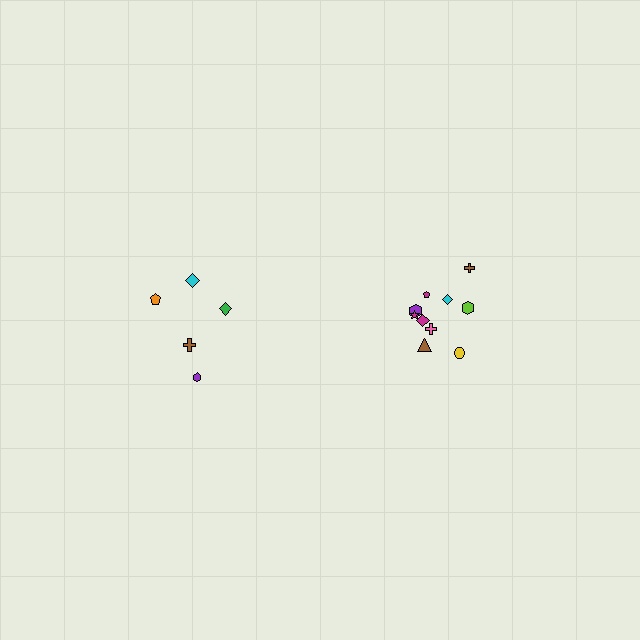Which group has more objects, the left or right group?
The right group.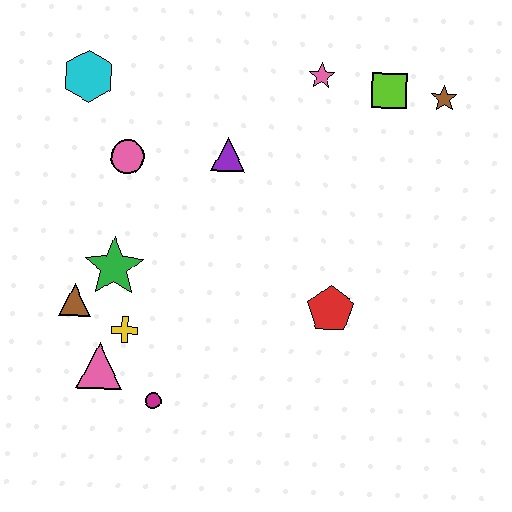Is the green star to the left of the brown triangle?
No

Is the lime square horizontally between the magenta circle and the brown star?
Yes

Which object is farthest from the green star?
The brown star is farthest from the green star.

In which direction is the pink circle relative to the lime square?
The pink circle is to the left of the lime square.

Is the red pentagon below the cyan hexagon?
Yes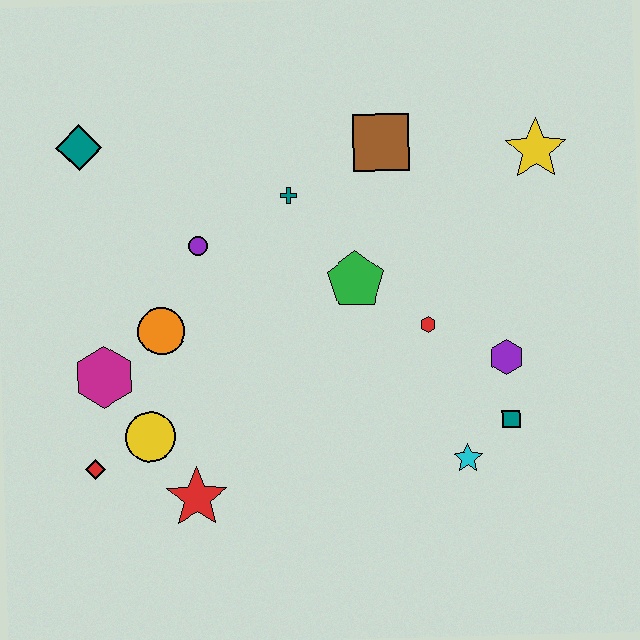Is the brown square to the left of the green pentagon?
No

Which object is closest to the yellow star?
The brown square is closest to the yellow star.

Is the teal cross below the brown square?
Yes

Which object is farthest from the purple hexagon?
The teal diamond is farthest from the purple hexagon.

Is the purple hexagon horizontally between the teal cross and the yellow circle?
No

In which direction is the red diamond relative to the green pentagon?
The red diamond is to the left of the green pentagon.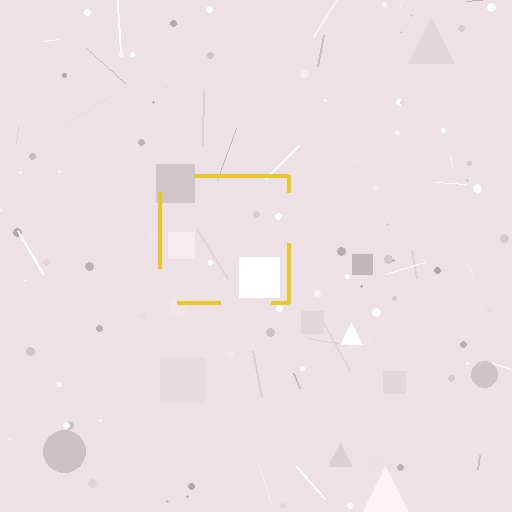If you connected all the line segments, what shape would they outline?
They would outline a square.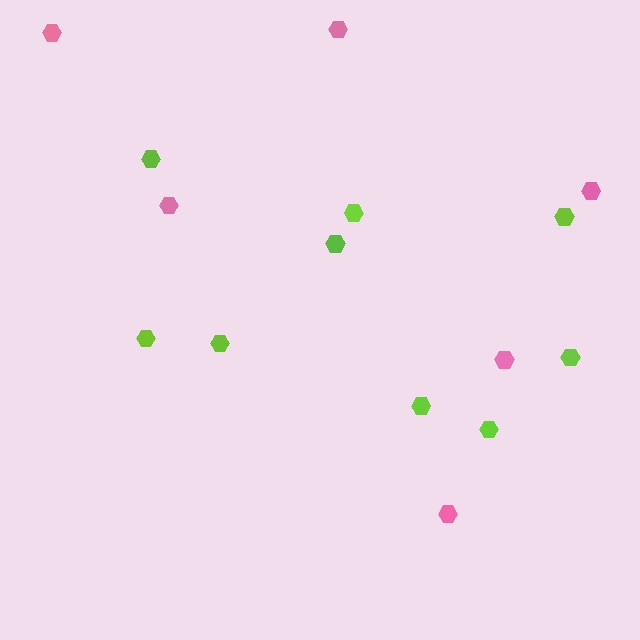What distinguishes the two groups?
There are 2 groups: one group of lime hexagons (9) and one group of pink hexagons (6).